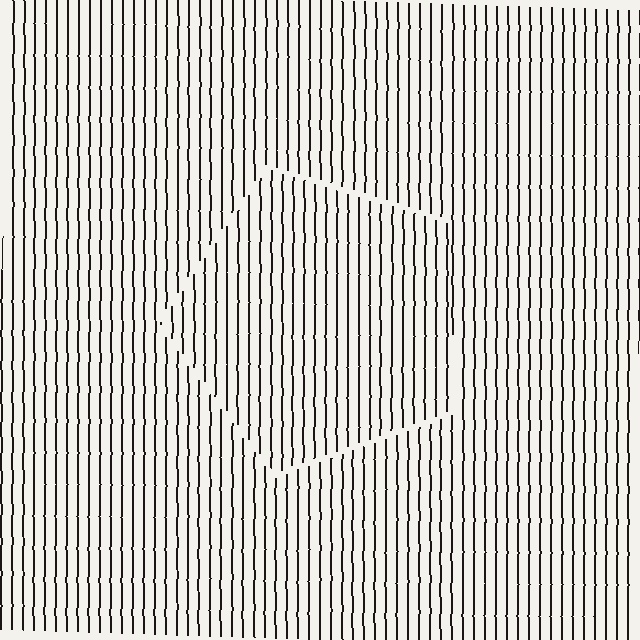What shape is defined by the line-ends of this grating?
An illusory pentagon. The interior of the shape contains the same grating, shifted by half a period — the contour is defined by the phase discontinuity where line-ends from the inner and outer gratings abut.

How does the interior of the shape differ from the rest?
The interior of the shape contains the same grating, shifted by half a period — the contour is defined by the phase discontinuity where line-ends from the inner and outer gratings abut.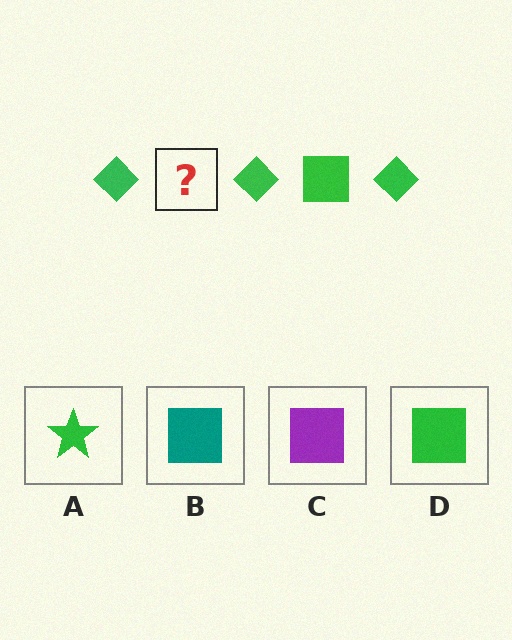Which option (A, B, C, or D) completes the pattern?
D.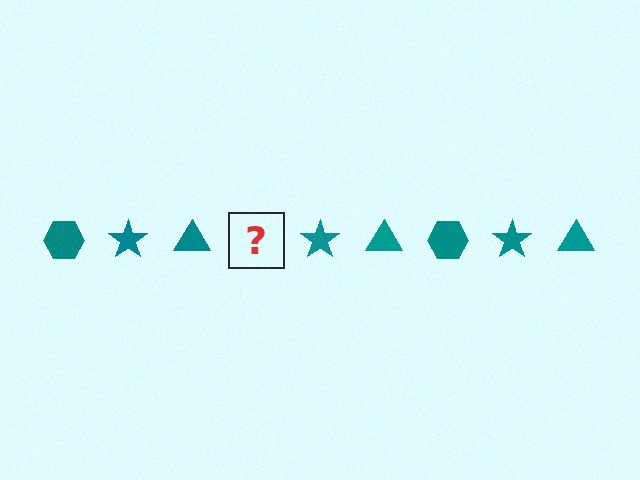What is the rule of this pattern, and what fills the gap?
The rule is that the pattern cycles through hexagon, star, triangle shapes in teal. The gap should be filled with a teal hexagon.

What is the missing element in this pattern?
The missing element is a teal hexagon.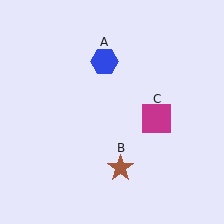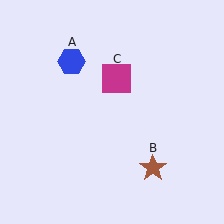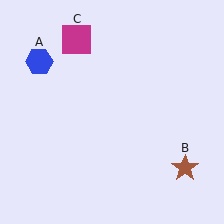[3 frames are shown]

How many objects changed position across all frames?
3 objects changed position: blue hexagon (object A), brown star (object B), magenta square (object C).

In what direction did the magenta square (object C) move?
The magenta square (object C) moved up and to the left.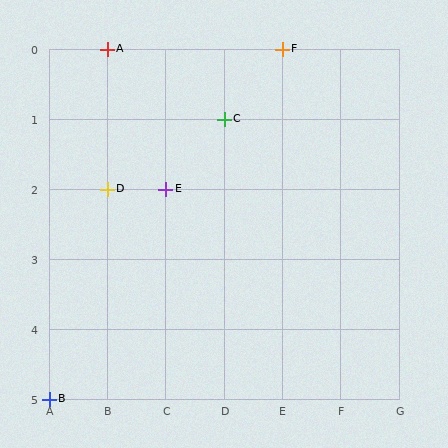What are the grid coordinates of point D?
Point D is at grid coordinates (B, 2).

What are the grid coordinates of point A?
Point A is at grid coordinates (B, 0).